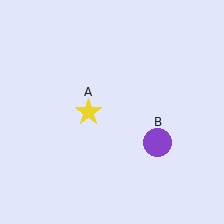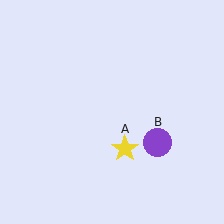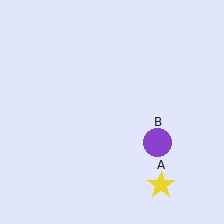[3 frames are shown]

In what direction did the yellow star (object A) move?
The yellow star (object A) moved down and to the right.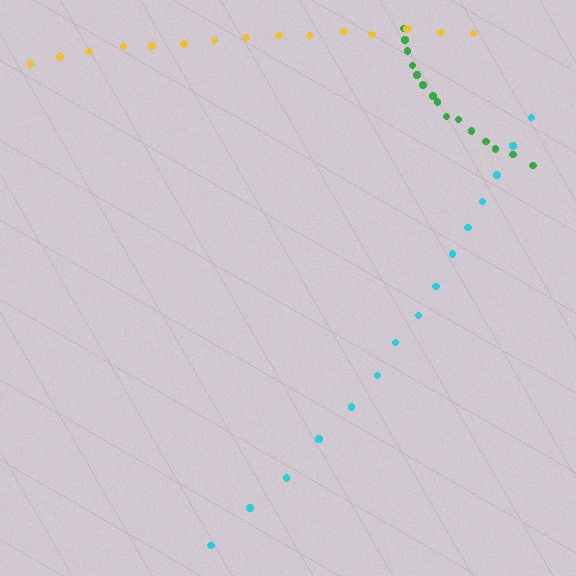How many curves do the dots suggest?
There are 3 distinct paths.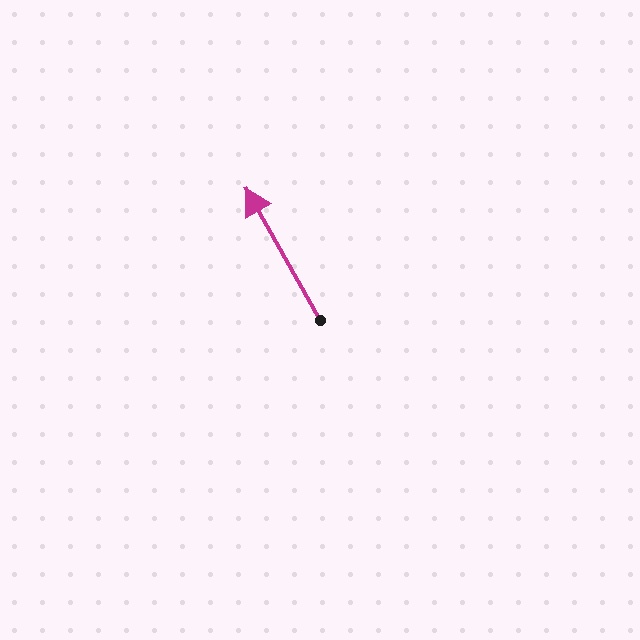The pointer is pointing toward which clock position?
Roughly 11 o'clock.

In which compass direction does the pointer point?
Northwest.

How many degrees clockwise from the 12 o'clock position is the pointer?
Approximately 331 degrees.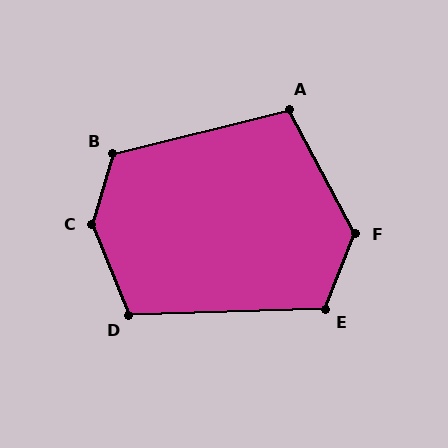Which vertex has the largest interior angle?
C, at approximately 142 degrees.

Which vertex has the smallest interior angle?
A, at approximately 104 degrees.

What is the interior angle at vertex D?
Approximately 110 degrees (obtuse).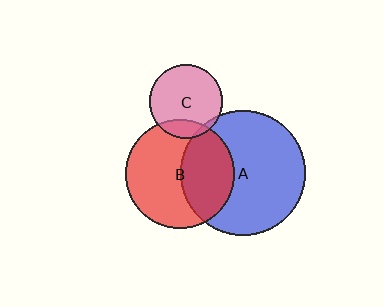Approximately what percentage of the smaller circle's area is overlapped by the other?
Approximately 15%.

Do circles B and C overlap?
Yes.